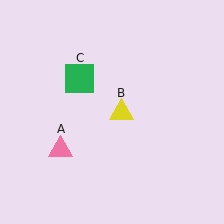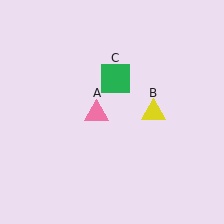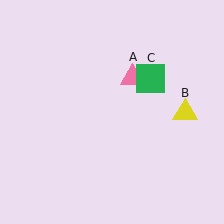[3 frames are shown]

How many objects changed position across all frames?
3 objects changed position: pink triangle (object A), yellow triangle (object B), green square (object C).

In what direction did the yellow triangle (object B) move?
The yellow triangle (object B) moved right.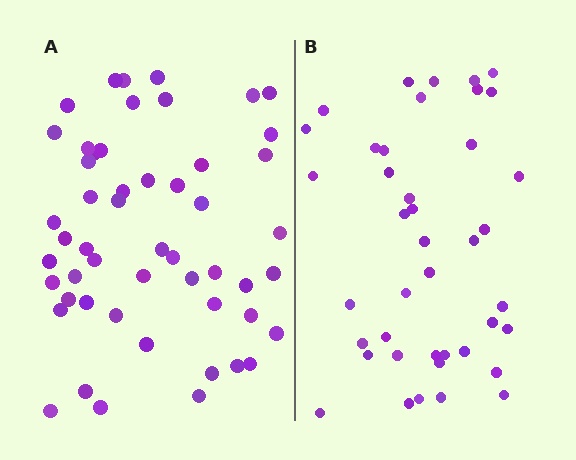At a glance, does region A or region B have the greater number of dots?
Region A (the left region) has more dots.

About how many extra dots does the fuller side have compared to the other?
Region A has roughly 12 or so more dots than region B.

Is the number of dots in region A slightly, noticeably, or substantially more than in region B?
Region A has noticeably more, but not dramatically so. The ratio is roughly 1.3 to 1.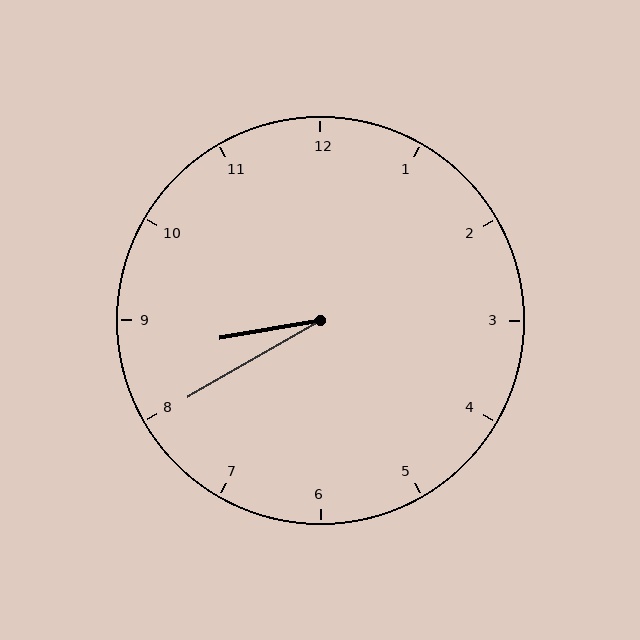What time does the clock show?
8:40.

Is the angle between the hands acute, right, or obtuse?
It is acute.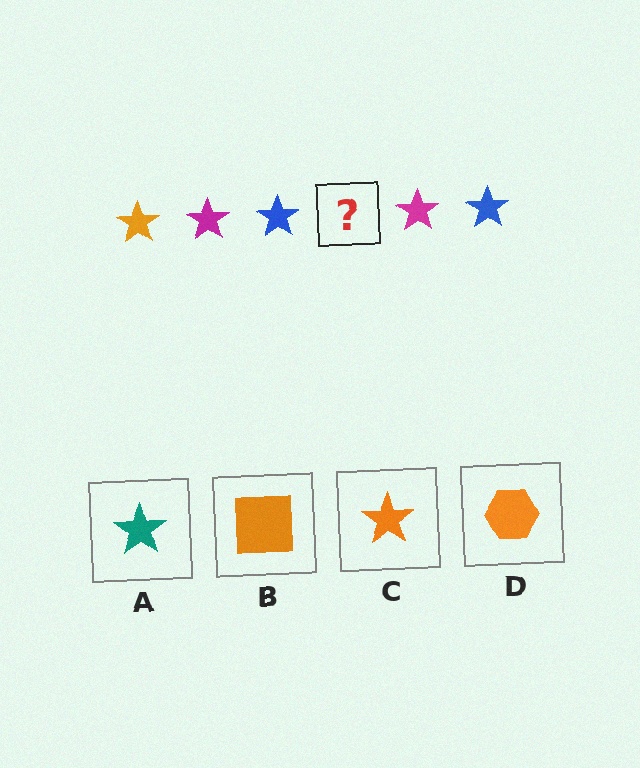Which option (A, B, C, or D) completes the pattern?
C.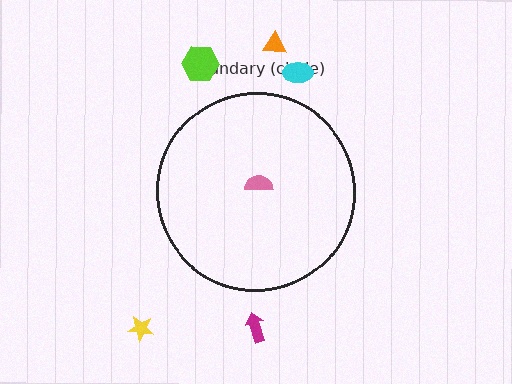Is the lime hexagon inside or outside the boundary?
Outside.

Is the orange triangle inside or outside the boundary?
Outside.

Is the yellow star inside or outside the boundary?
Outside.